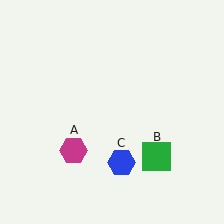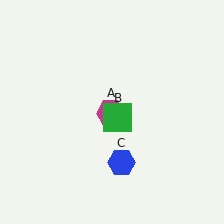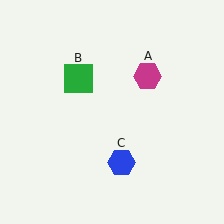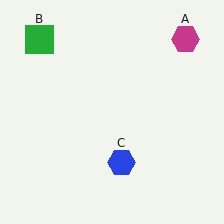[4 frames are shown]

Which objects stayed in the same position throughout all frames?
Blue hexagon (object C) remained stationary.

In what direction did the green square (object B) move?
The green square (object B) moved up and to the left.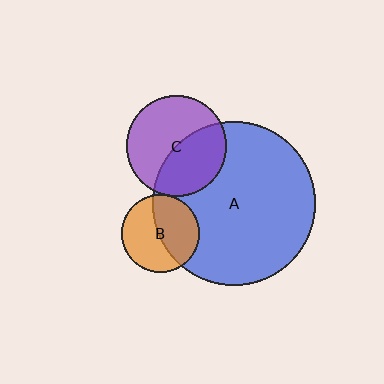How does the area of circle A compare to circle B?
Approximately 4.5 times.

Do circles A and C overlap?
Yes.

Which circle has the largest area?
Circle A (blue).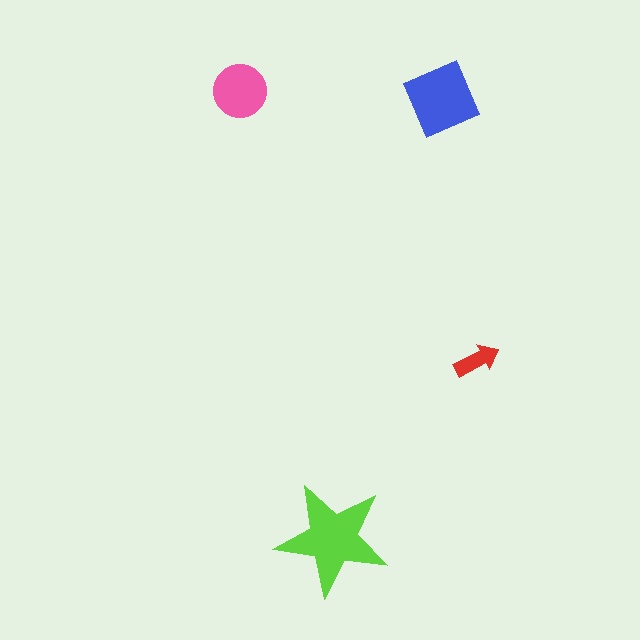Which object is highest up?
The pink circle is topmost.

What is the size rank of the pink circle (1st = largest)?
3rd.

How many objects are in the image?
There are 4 objects in the image.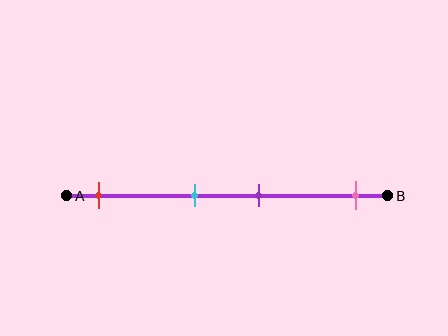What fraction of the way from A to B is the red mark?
The red mark is approximately 10% (0.1) of the way from A to B.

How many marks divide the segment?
There are 4 marks dividing the segment.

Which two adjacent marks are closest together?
The cyan and purple marks are the closest adjacent pair.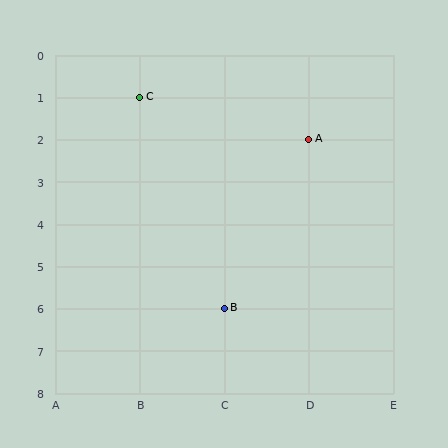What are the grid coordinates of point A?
Point A is at grid coordinates (D, 2).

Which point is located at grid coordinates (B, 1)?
Point C is at (B, 1).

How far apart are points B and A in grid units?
Points B and A are 1 column and 4 rows apart (about 4.1 grid units diagonally).